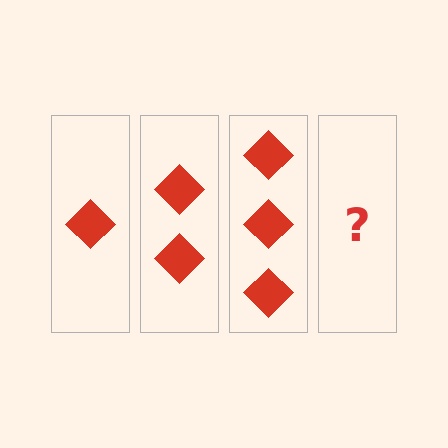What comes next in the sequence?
The next element should be 4 diamonds.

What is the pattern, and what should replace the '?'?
The pattern is that each step adds one more diamond. The '?' should be 4 diamonds.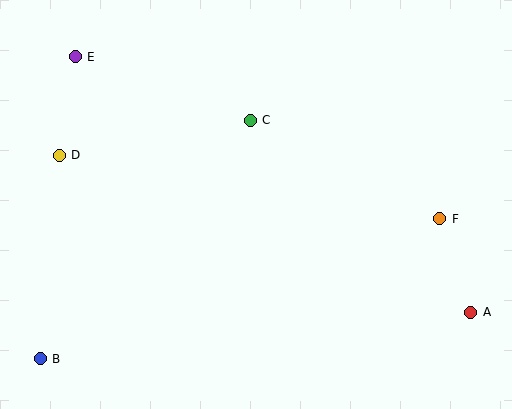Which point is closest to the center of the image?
Point C at (250, 120) is closest to the center.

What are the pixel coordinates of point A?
Point A is at (471, 312).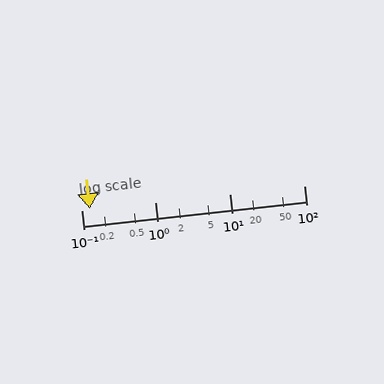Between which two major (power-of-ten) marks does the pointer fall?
The pointer is between 0.1 and 1.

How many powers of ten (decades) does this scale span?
The scale spans 3 decades, from 0.1 to 100.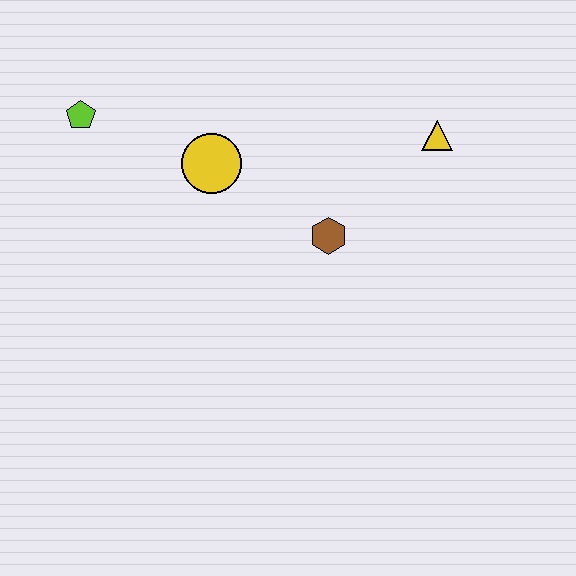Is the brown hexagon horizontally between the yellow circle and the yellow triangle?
Yes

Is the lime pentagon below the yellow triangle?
No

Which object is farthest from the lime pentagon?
The yellow triangle is farthest from the lime pentagon.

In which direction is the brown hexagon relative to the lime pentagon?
The brown hexagon is to the right of the lime pentagon.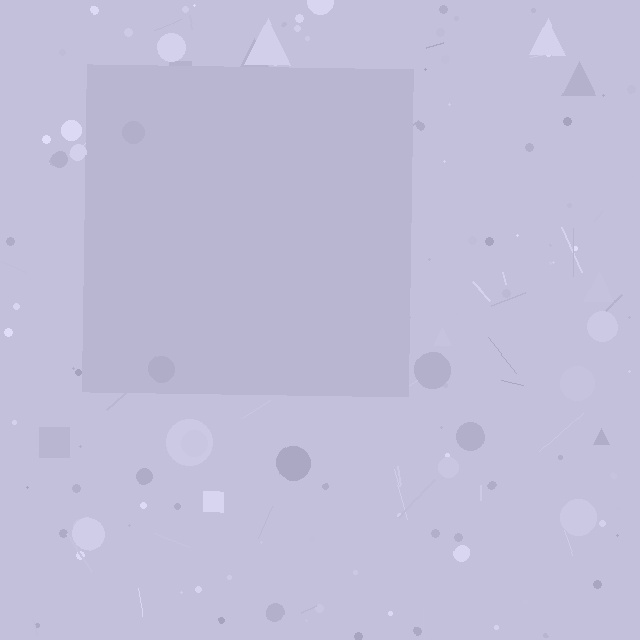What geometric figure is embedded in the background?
A square is embedded in the background.